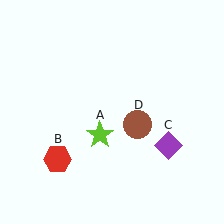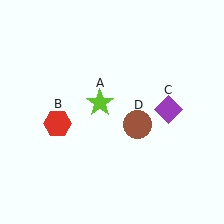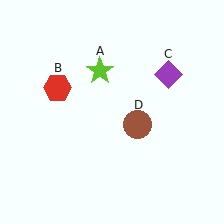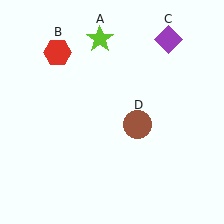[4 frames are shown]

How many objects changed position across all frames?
3 objects changed position: lime star (object A), red hexagon (object B), purple diamond (object C).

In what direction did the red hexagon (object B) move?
The red hexagon (object B) moved up.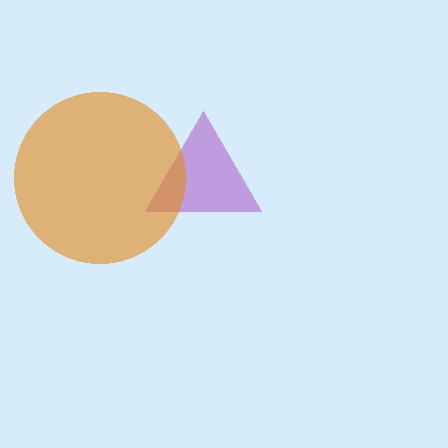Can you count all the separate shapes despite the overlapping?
Yes, there are 2 separate shapes.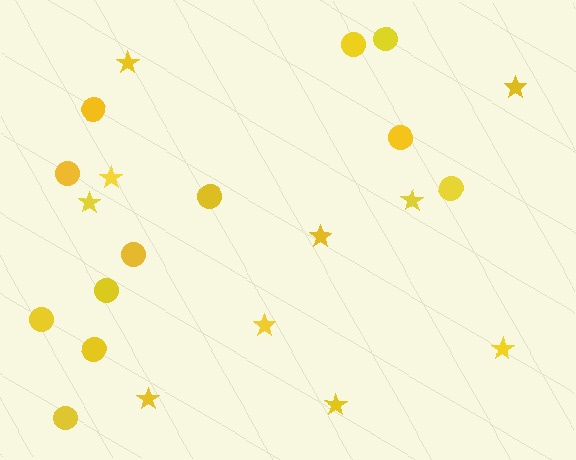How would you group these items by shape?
There are 2 groups: one group of circles (12) and one group of stars (10).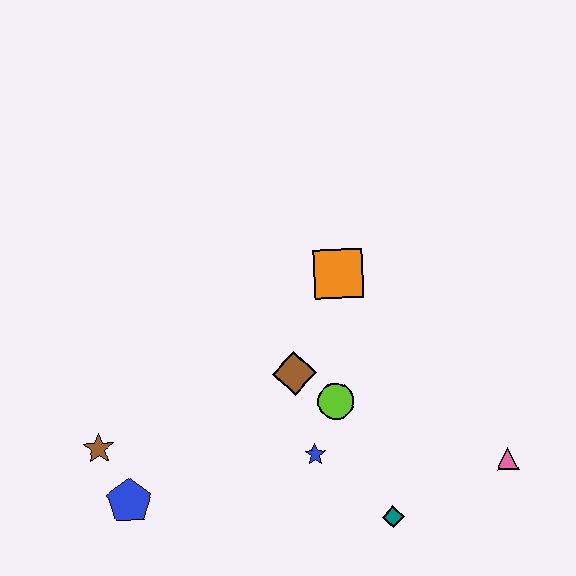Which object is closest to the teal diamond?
The blue star is closest to the teal diamond.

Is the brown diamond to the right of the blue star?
No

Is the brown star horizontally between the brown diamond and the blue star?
No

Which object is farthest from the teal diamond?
The brown star is farthest from the teal diamond.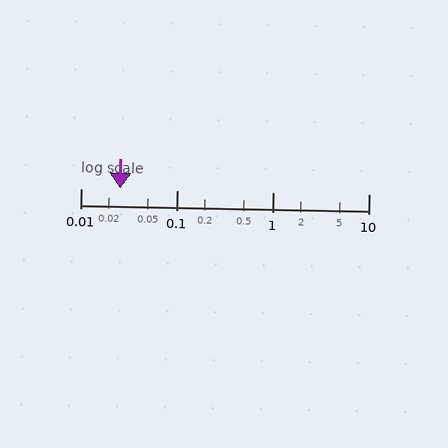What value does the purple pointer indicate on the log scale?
The pointer indicates approximately 0.026.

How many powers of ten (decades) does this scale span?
The scale spans 3 decades, from 0.01 to 10.